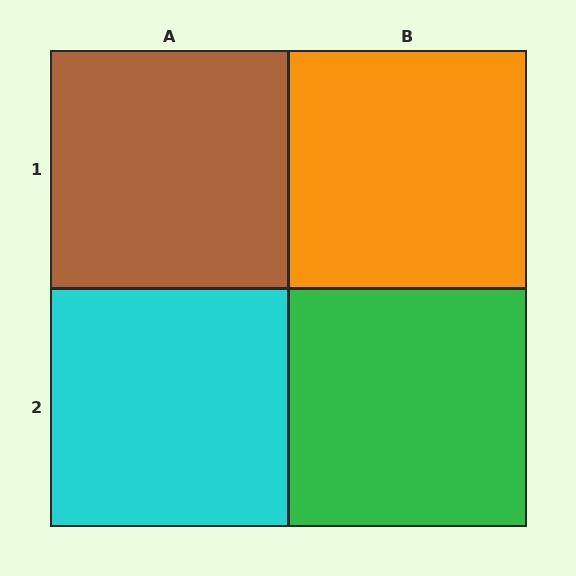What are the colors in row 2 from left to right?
Cyan, green.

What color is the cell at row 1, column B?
Orange.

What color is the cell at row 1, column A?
Brown.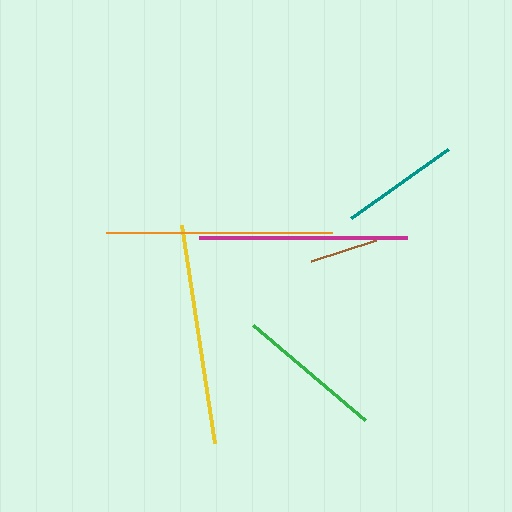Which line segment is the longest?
The orange line is the longest at approximately 226 pixels.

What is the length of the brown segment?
The brown segment is approximately 68 pixels long.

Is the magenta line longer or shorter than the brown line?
The magenta line is longer than the brown line.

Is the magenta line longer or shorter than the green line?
The magenta line is longer than the green line.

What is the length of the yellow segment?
The yellow segment is approximately 220 pixels long.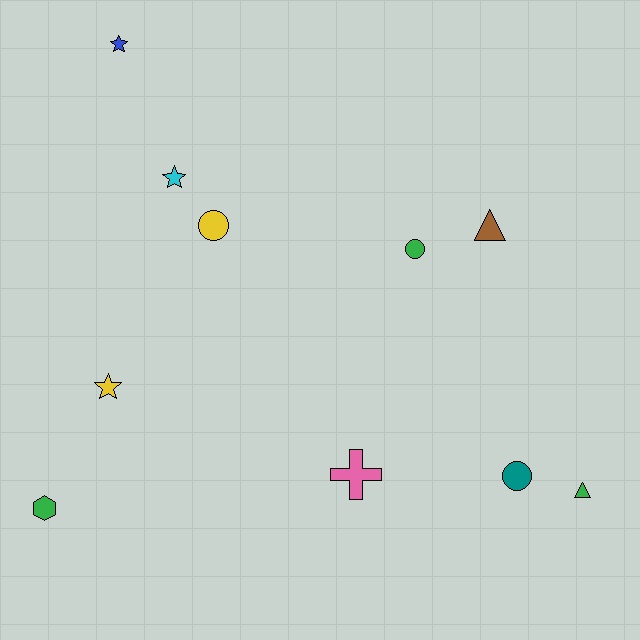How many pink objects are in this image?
There is 1 pink object.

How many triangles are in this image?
There are 2 triangles.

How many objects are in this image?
There are 10 objects.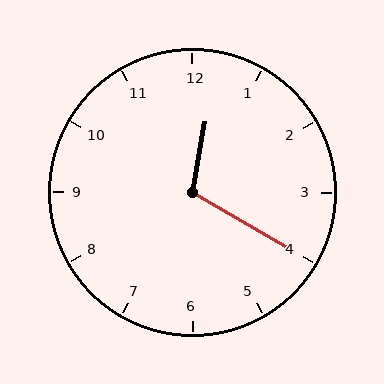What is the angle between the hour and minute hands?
Approximately 110 degrees.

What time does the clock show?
12:20.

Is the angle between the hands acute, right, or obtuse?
It is obtuse.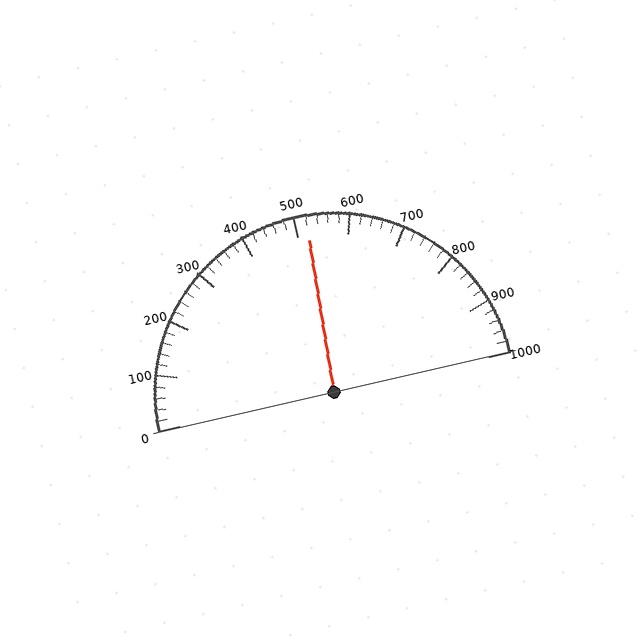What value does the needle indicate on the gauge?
The needle indicates approximately 520.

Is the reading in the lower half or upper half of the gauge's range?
The reading is in the upper half of the range (0 to 1000).